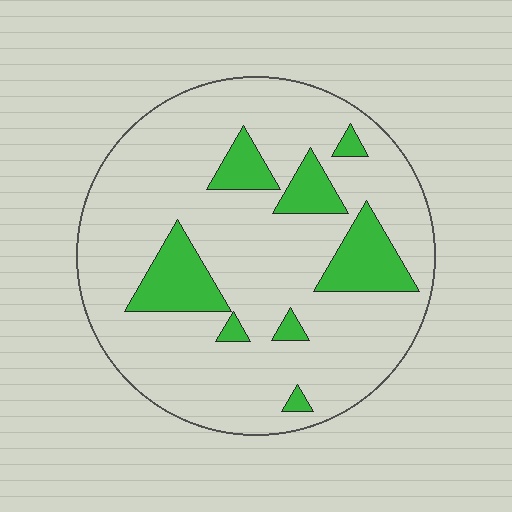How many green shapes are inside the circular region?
8.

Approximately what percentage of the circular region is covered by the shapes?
Approximately 15%.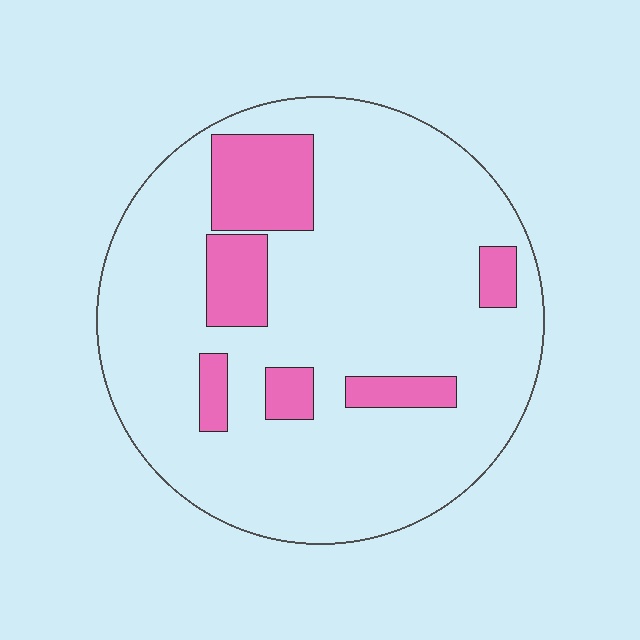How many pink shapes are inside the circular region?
6.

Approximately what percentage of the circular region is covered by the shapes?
Approximately 15%.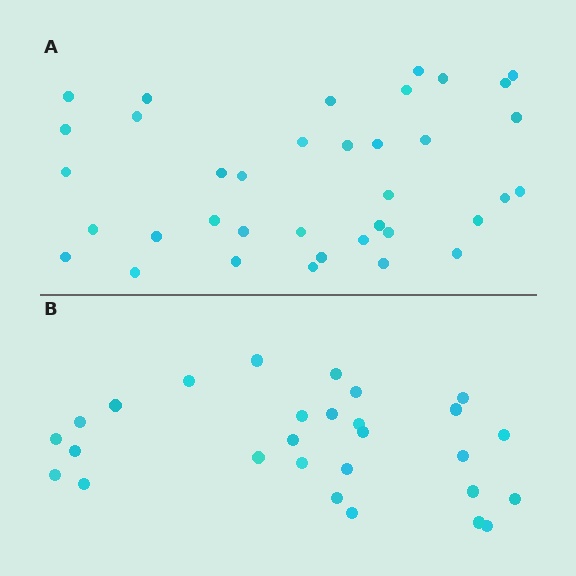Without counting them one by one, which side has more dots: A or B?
Region A (the top region) has more dots.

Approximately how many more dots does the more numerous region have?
Region A has roughly 8 or so more dots than region B.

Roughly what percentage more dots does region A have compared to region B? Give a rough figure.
About 30% more.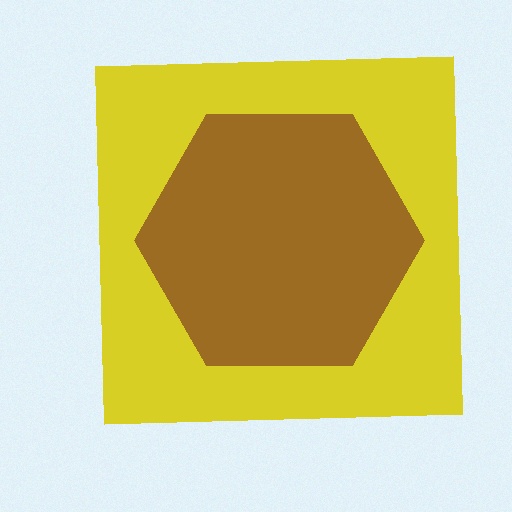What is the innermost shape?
The brown hexagon.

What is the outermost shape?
The yellow square.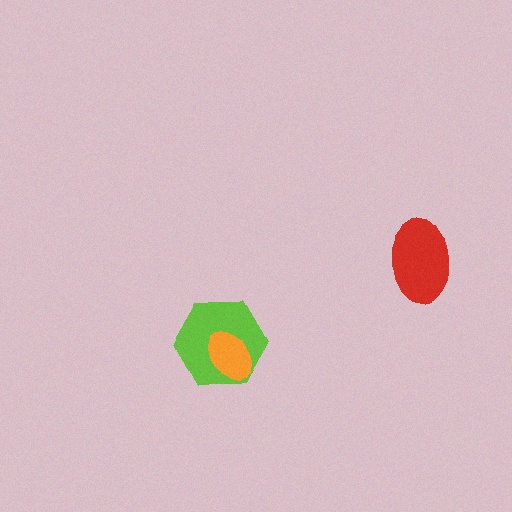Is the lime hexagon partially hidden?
Yes, it is partially covered by another shape.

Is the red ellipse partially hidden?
No, no other shape covers it.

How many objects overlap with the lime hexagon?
1 object overlaps with the lime hexagon.